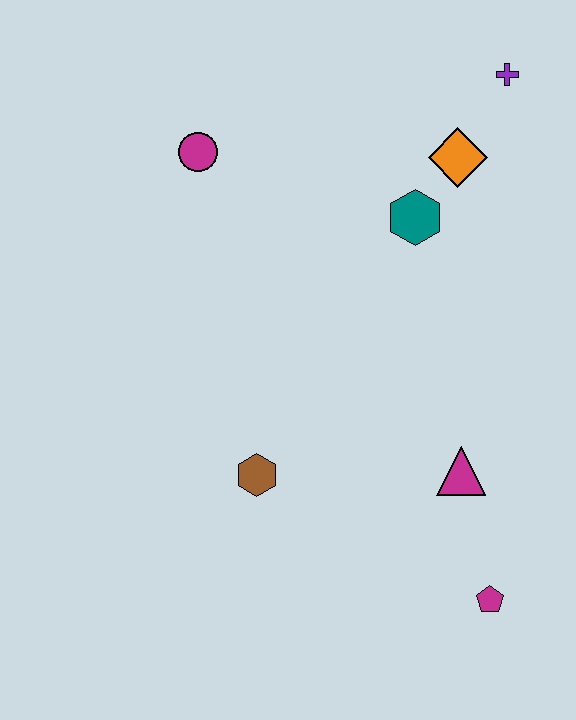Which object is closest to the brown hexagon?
The magenta triangle is closest to the brown hexagon.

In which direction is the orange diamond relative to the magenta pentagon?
The orange diamond is above the magenta pentagon.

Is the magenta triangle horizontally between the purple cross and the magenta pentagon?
No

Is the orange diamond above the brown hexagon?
Yes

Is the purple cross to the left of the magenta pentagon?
No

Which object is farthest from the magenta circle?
The magenta pentagon is farthest from the magenta circle.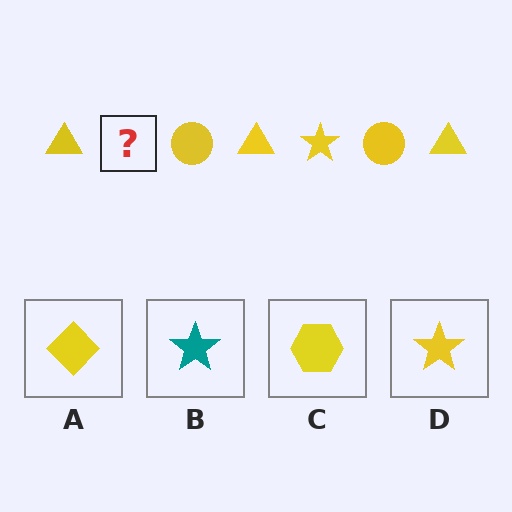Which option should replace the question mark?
Option D.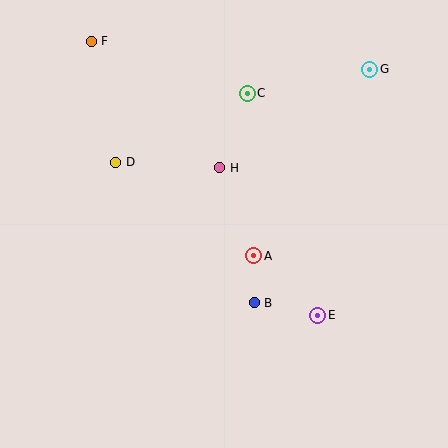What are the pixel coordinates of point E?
Point E is at (318, 315).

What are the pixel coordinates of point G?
Point G is at (370, 69).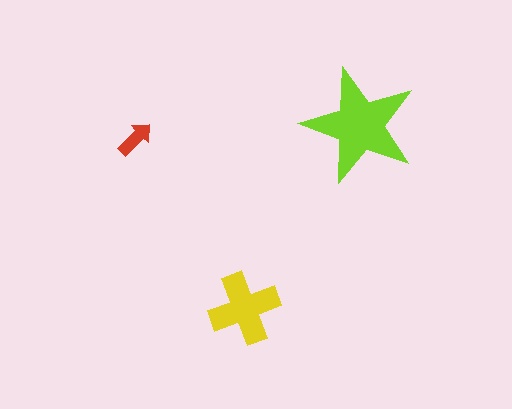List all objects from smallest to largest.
The red arrow, the yellow cross, the lime star.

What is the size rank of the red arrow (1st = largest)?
3rd.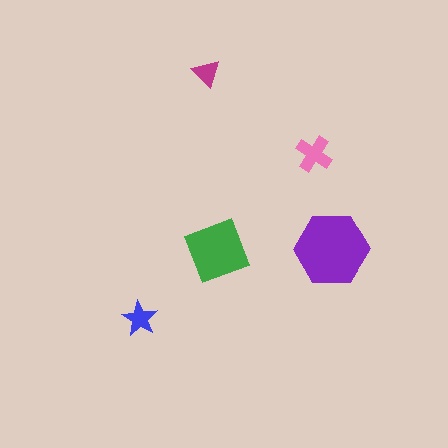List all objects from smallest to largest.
The magenta triangle, the blue star, the pink cross, the green square, the purple hexagon.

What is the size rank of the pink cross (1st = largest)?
3rd.